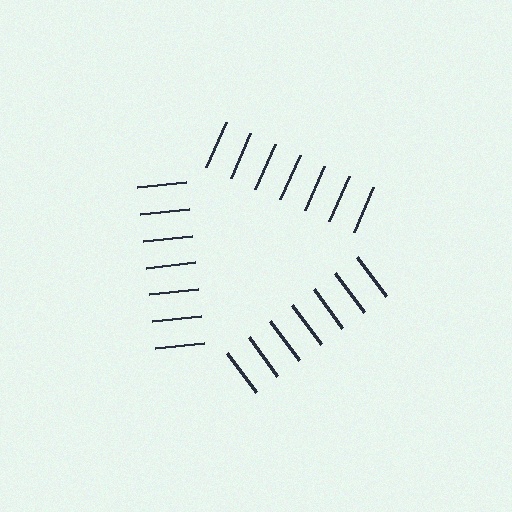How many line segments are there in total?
21 — 7 along each of the 3 edges.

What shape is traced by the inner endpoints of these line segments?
An illusory triangle — the line segments terminate on its edges but no continuous stroke is drawn.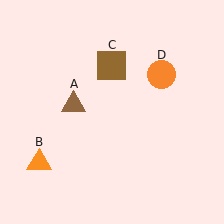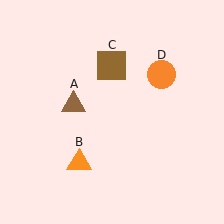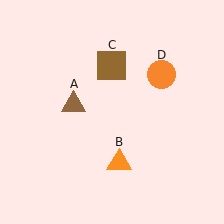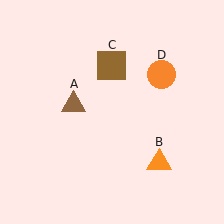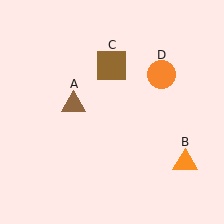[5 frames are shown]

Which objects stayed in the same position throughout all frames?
Brown triangle (object A) and brown square (object C) and orange circle (object D) remained stationary.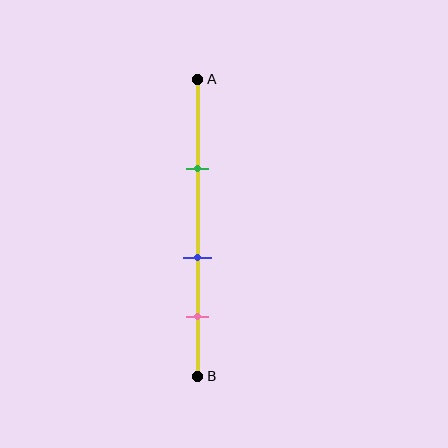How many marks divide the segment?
There are 3 marks dividing the segment.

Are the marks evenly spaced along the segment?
Yes, the marks are approximately evenly spaced.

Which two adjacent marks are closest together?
The blue and pink marks are the closest adjacent pair.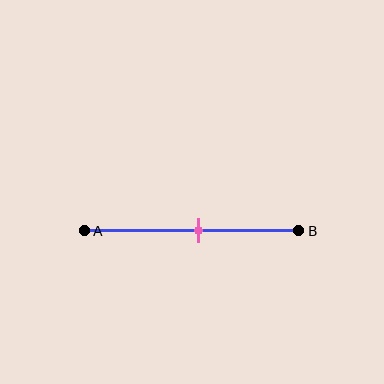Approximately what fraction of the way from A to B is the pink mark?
The pink mark is approximately 55% of the way from A to B.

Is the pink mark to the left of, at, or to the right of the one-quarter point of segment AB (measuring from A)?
The pink mark is to the right of the one-quarter point of segment AB.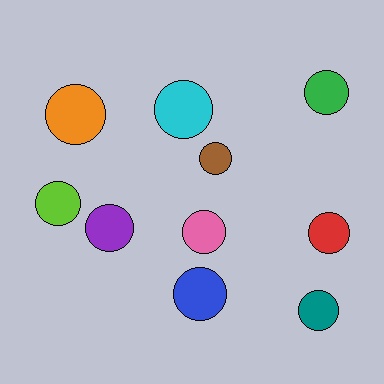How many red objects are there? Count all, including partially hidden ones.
There is 1 red object.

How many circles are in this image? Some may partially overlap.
There are 10 circles.